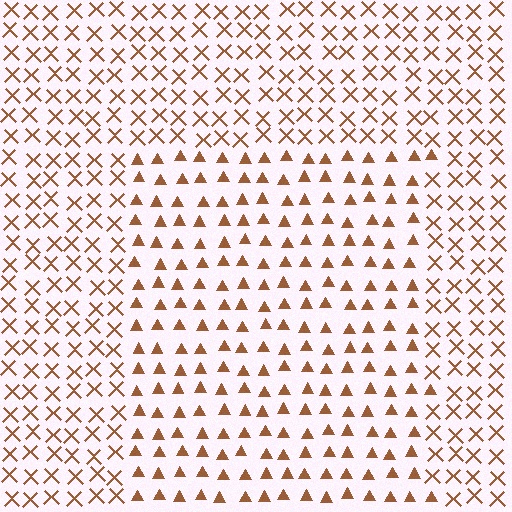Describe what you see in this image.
The image is filled with small brown elements arranged in a uniform grid. A rectangle-shaped region contains triangles, while the surrounding area contains X marks. The boundary is defined purely by the change in element shape.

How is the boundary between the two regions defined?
The boundary is defined by a change in element shape: triangles inside vs. X marks outside. All elements share the same color and spacing.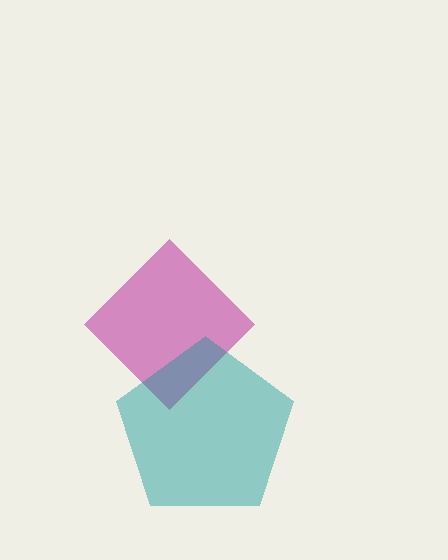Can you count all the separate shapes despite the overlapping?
Yes, there are 2 separate shapes.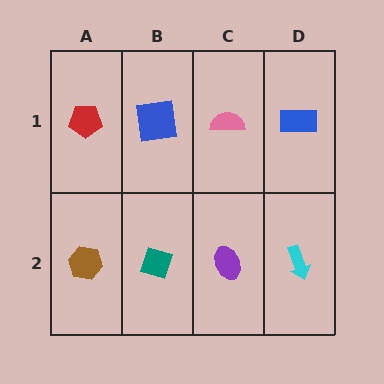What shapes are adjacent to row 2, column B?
A blue square (row 1, column B), a brown hexagon (row 2, column A), a purple ellipse (row 2, column C).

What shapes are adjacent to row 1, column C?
A purple ellipse (row 2, column C), a blue square (row 1, column B), a blue rectangle (row 1, column D).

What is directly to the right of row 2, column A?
A teal diamond.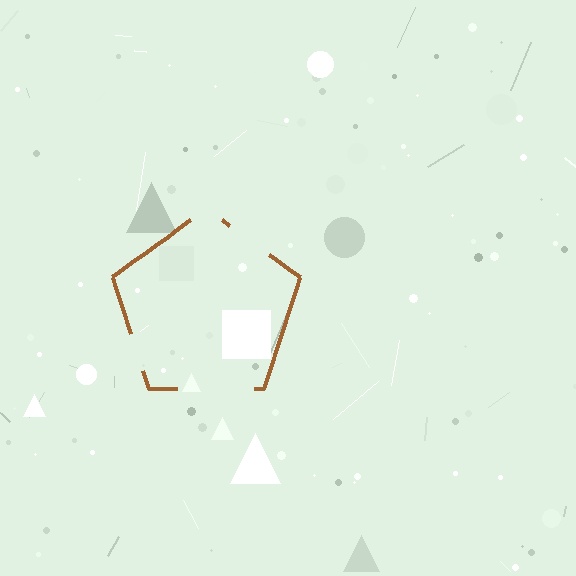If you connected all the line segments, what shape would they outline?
They would outline a pentagon.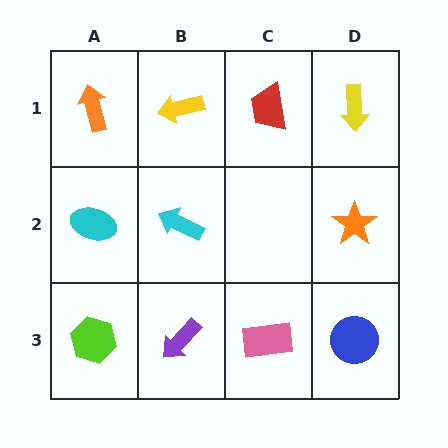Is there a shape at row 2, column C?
No, that cell is empty.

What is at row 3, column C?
A pink rectangle.